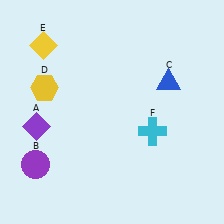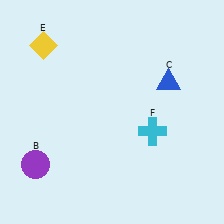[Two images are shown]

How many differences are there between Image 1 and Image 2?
There are 2 differences between the two images.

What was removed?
The yellow hexagon (D), the purple diamond (A) were removed in Image 2.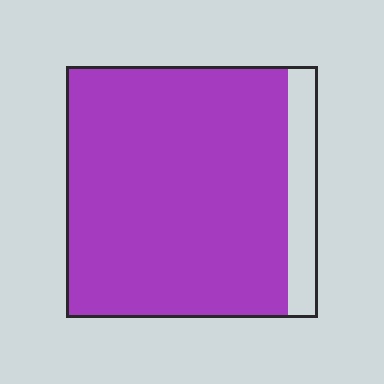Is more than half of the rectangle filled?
Yes.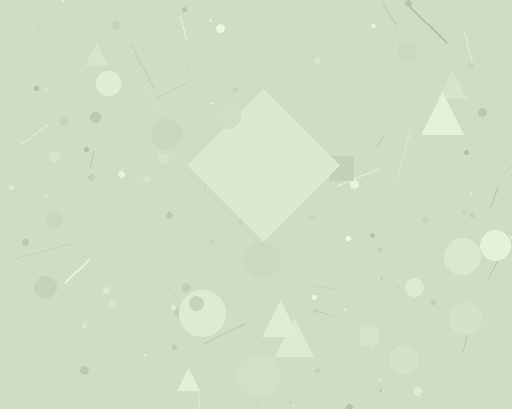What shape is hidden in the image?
A diamond is hidden in the image.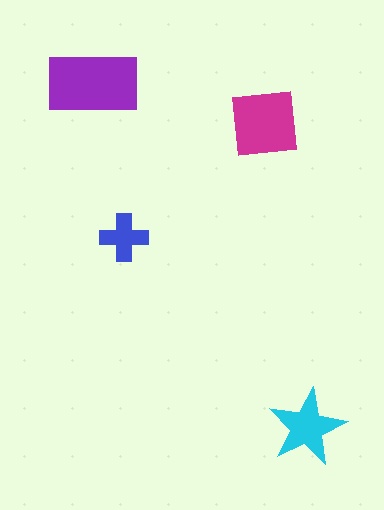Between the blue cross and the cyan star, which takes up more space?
The cyan star.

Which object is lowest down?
The cyan star is bottommost.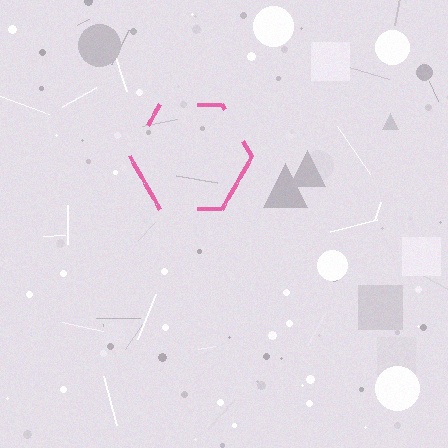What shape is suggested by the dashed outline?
The dashed outline suggests a hexagon.